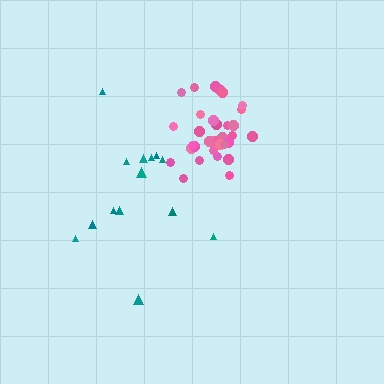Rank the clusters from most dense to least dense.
pink, teal.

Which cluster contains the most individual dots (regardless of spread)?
Pink (33).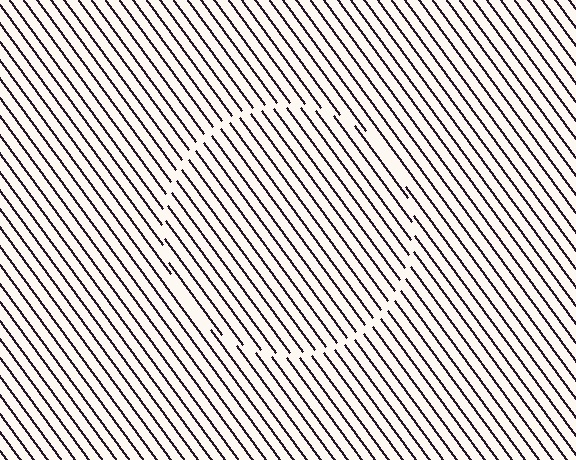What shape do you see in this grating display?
An illusory circle. The interior of the shape contains the same grating, shifted by half a period — the contour is defined by the phase discontinuity where line-ends from the inner and outer gratings abut.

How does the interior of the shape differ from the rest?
The interior of the shape contains the same grating, shifted by half a period — the contour is defined by the phase discontinuity where line-ends from the inner and outer gratings abut.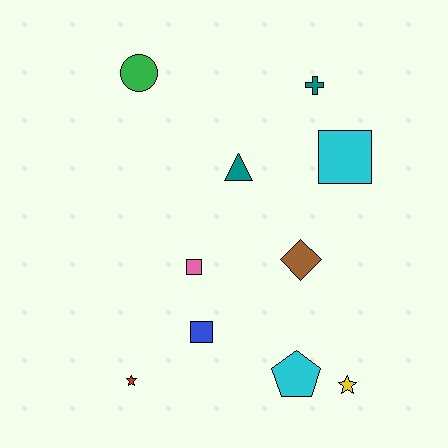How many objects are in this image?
There are 10 objects.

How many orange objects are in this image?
There are no orange objects.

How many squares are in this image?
There are 3 squares.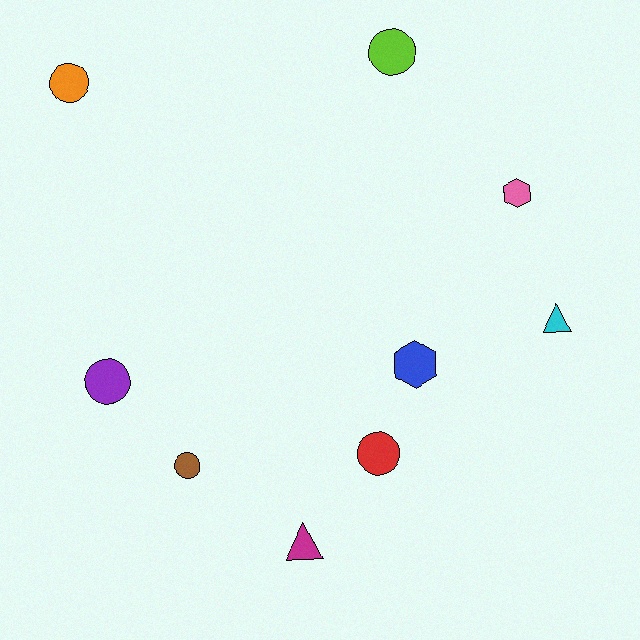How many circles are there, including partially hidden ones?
There are 5 circles.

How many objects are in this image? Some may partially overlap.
There are 9 objects.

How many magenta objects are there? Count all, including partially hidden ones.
There is 1 magenta object.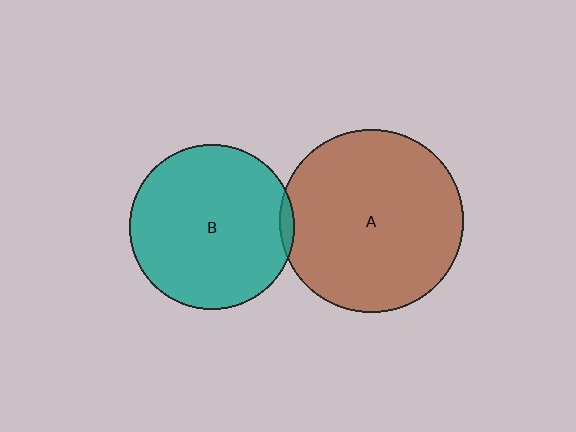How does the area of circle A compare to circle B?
Approximately 1.2 times.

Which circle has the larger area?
Circle A (brown).